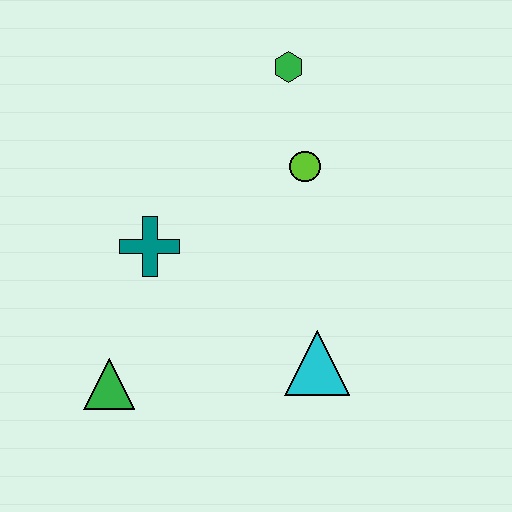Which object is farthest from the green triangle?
The green hexagon is farthest from the green triangle.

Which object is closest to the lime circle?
The green hexagon is closest to the lime circle.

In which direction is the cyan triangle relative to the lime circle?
The cyan triangle is below the lime circle.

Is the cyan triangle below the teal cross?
Yes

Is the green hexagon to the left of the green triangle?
No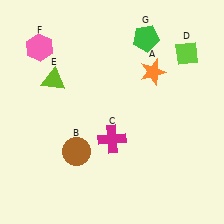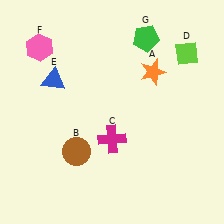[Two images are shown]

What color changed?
The triangle (E) changed from lime in Image 1 to blue in Image 2.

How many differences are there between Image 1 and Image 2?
There is 1 difference between the two images.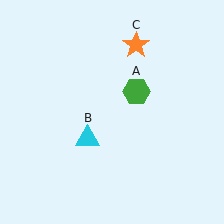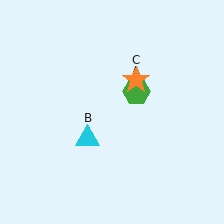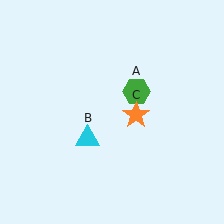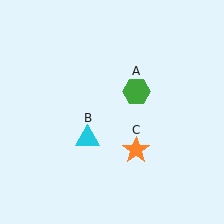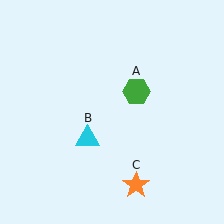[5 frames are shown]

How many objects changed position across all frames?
1 object changed position: orange star (object C).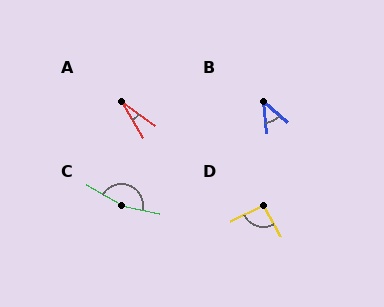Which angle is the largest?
C, at approximately 163 degrees.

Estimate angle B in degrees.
Approximately 44 degrees.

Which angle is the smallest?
A, at approximately 24 degrees.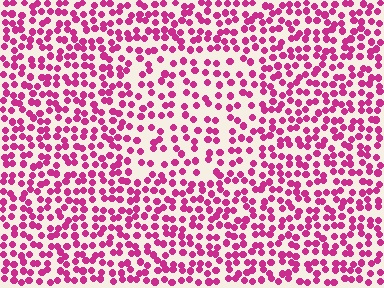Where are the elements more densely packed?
The elements are more densely packed outside the rectangle boundary.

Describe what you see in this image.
The image contains small magenta elements arranged at two different densities. A rectangle-shaped region is visible where the elements are less densely packed than the surrounding area.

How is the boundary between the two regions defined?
The boundary is defined by a change in element density (approximately 1.6x ratio). All elements are the same color, size, and shape.